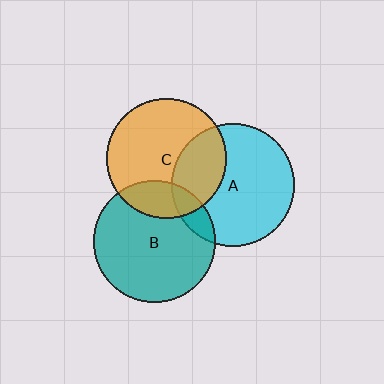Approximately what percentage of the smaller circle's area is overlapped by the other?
Approximately 20%.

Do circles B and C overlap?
Yes.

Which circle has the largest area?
Circle A (cyan).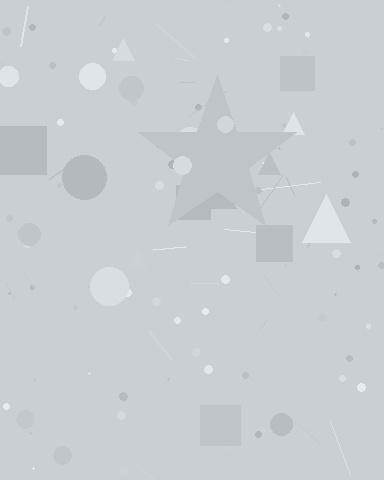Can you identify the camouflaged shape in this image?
The camouflaged shape is a star.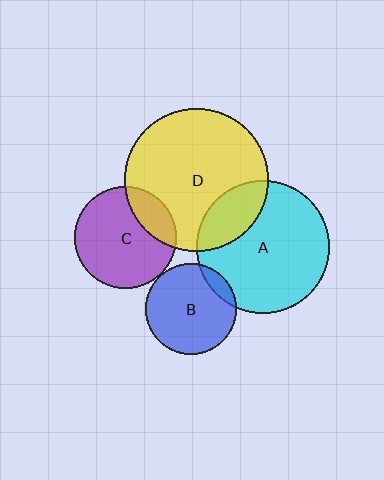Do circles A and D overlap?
Yes.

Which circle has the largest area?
Circle D (yellow).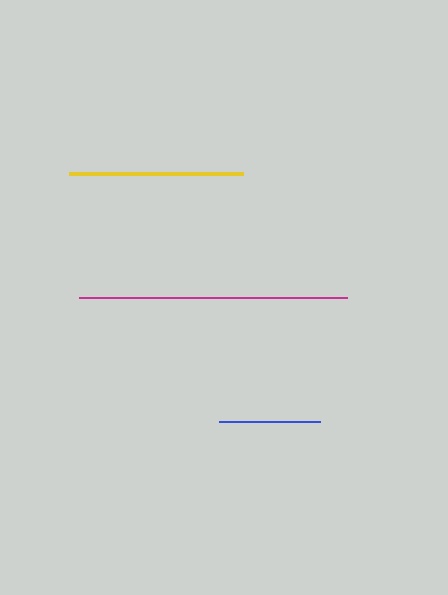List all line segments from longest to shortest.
From longest to shortest: magenta, yellow, blue.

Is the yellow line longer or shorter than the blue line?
The yellow line is longer than the blue line.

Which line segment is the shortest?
The blue line is the shortest at approximately 101 pixels.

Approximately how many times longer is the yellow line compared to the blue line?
The yellow line is approximately 1.7 times the length of the blue line.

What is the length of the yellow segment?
The yellow segment is approximately 174 pixels long.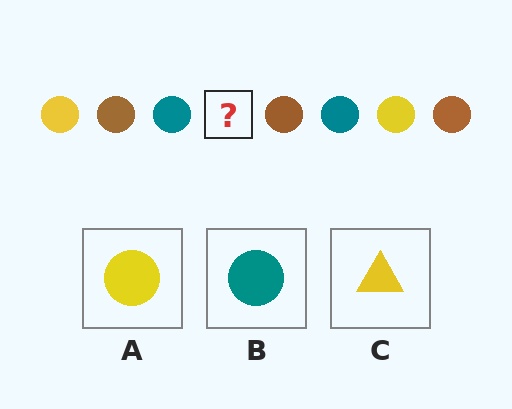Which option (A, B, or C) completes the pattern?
A.